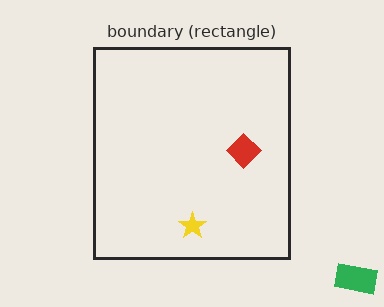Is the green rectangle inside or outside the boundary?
Outside.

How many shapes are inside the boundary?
2 inside, 1 outside.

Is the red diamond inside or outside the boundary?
Inside.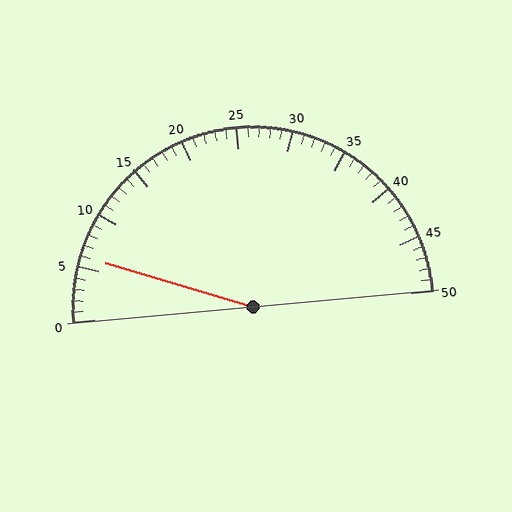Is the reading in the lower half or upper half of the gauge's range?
The reading is in the lower half of the range (0 to 50).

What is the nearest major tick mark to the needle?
The nearest major tick mark is 5.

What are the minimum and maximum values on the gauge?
The gauge ranges from 0 to 50.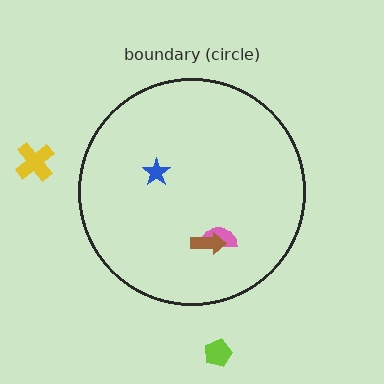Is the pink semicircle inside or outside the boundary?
Inside.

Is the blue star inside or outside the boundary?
Inside.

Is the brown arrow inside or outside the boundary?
Inside.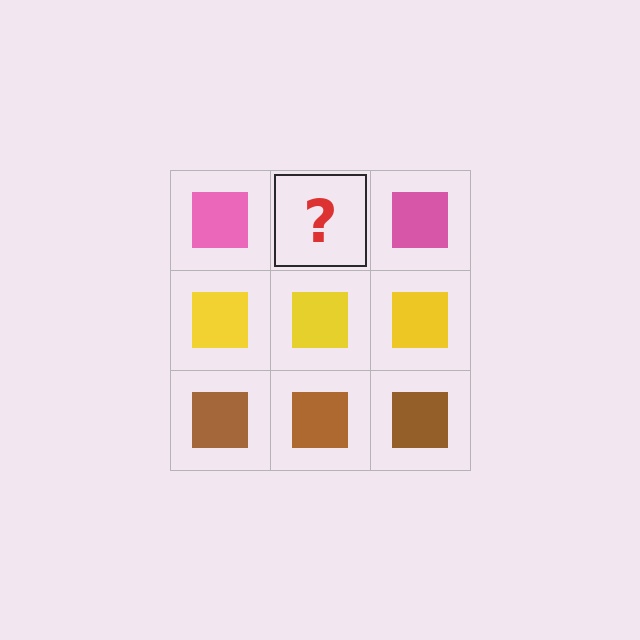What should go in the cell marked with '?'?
The missing cell should contain a pink square.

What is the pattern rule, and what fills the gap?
The rule is that each row has a consistent color. The gap should be filled with a pink square.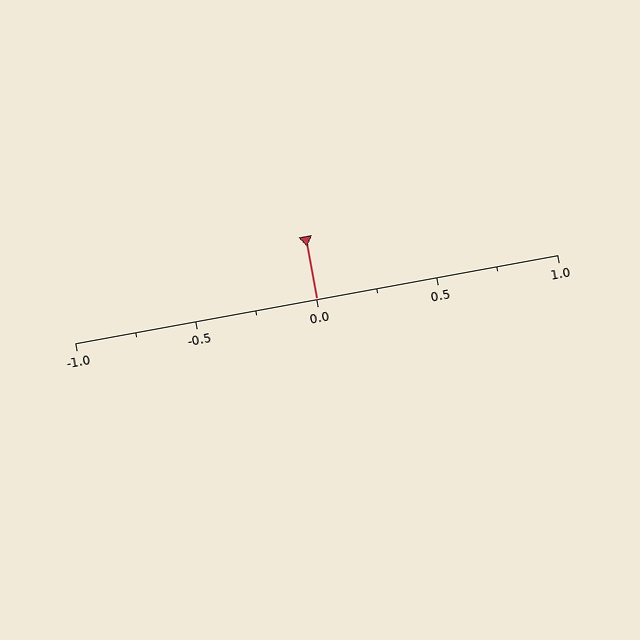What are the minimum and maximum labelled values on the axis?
The axis runs from -1.0 to 1.0.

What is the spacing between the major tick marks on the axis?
The major ticks are spaced 0.5 apart.